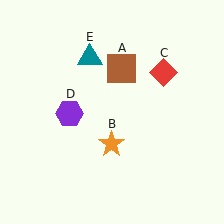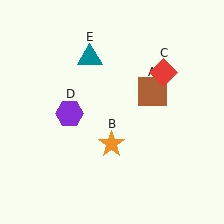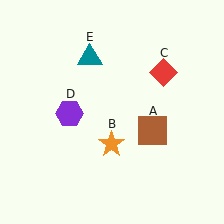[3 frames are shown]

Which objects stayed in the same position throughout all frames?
Orange star (object B) and red diamond (object C) and purple hexagon (object D) and teal triangle (object E) remained stationary.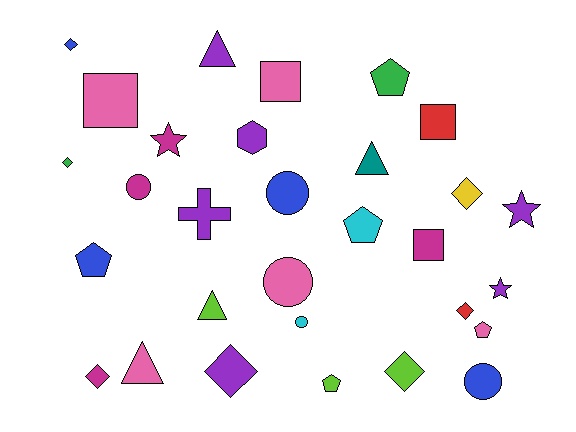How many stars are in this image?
There are 3 stars.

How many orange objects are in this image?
There are no orange objects.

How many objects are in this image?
There are 30 objects.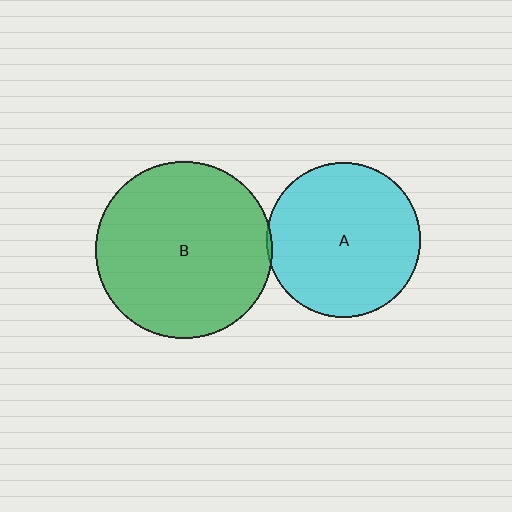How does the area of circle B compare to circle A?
Approximately 1.3 times.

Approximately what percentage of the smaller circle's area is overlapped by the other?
Approximately 5%.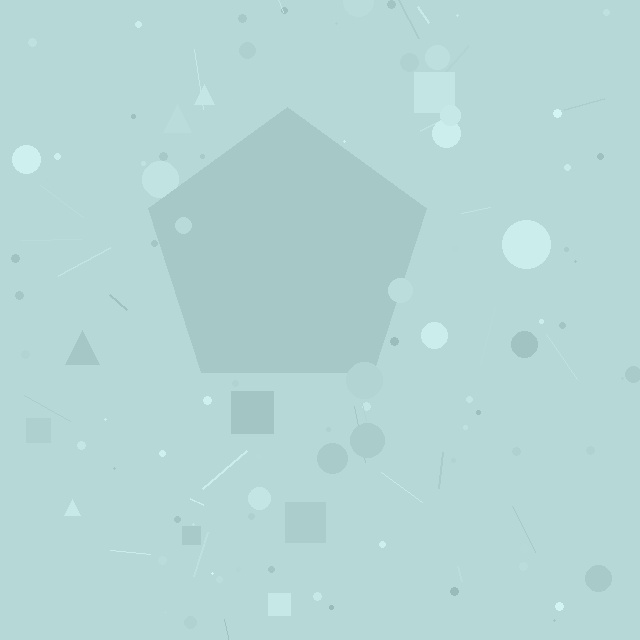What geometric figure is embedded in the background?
A pentagon is embedded in the background.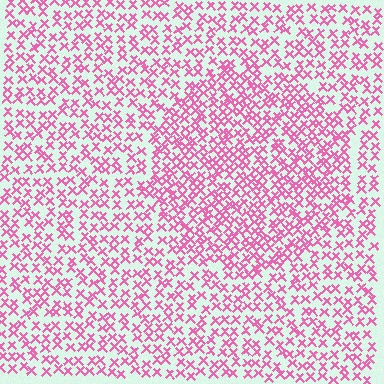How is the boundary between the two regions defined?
The boundary is defined by a change in element density (approximately 1.5x ratio). All elements are the same color, size, and shape.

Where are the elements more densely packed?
The elements are more densely packed inside the circle boundary.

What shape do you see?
I see a circle.